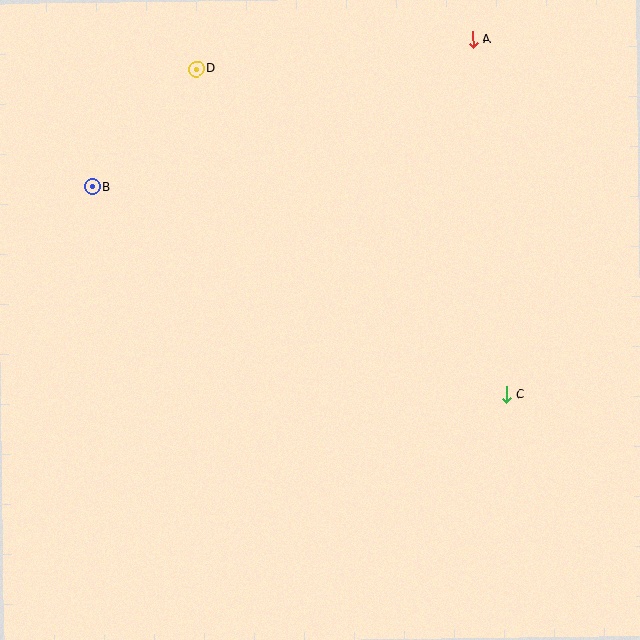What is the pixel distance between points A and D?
The distance between A and D is 278 pixels.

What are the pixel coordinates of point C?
Point C is at (506, 394).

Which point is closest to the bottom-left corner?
Point B is closest to the bottom-left corner.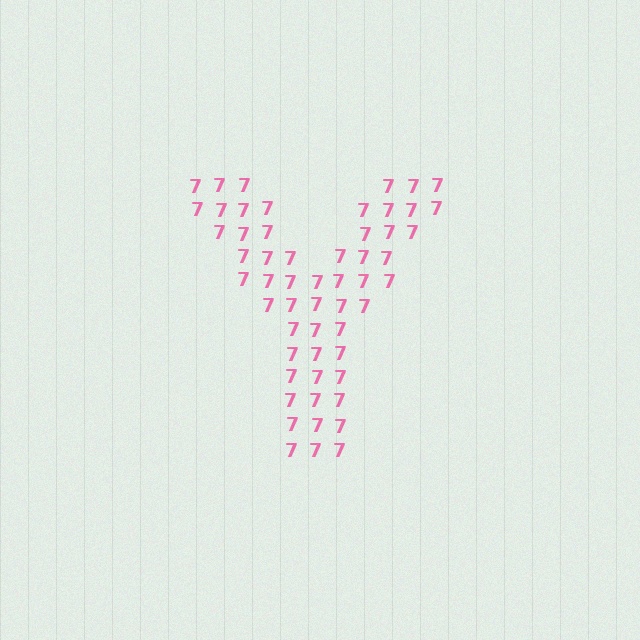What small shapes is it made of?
It is made of small digit 7's.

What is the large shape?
The large shape is the letter Y.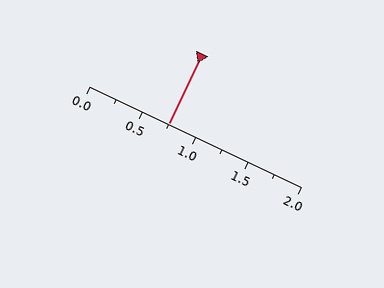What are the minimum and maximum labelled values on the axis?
The axis runs from 0.0 to 2.0.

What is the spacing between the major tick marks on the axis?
The major ticks are spaced 0.5 apart.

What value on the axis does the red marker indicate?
The marker indicates approximately 0.75.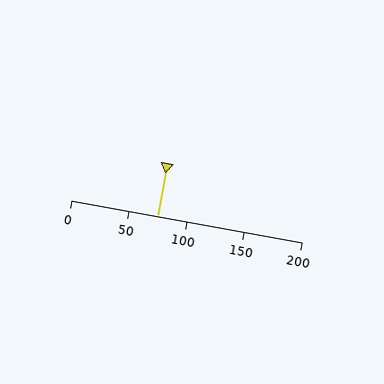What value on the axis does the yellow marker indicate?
The marker indicates approximately 75.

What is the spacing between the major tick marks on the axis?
The major ticks are spaced 50 apart.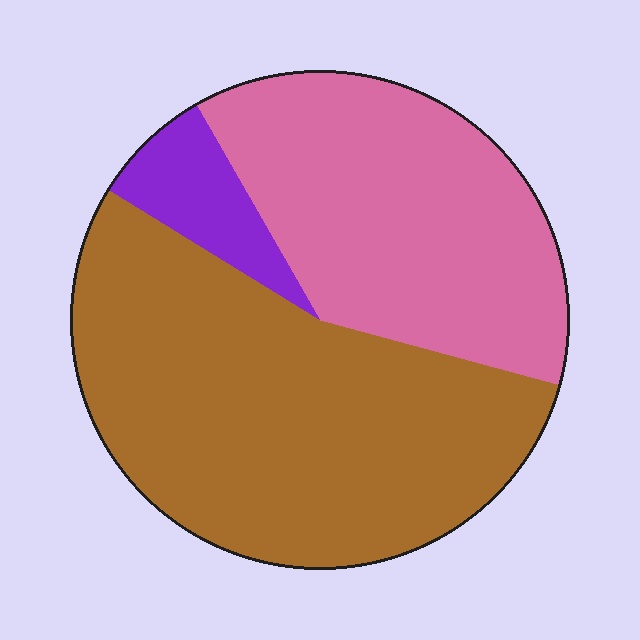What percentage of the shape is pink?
Pink takes up about three eighths (3/8) of the shape.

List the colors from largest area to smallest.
From largest to smallest: brown, pink, purple.